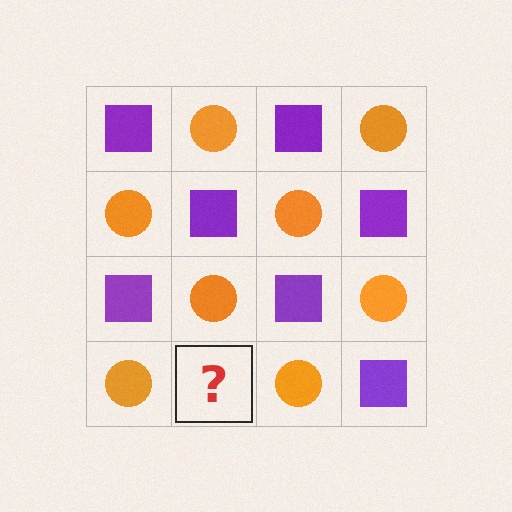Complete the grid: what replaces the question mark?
The question mark should be replaced with a purple square.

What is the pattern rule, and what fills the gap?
The rule is that it alternates purple square and orange circle in a checkerboard pattern. The gap should be filled with a purple square.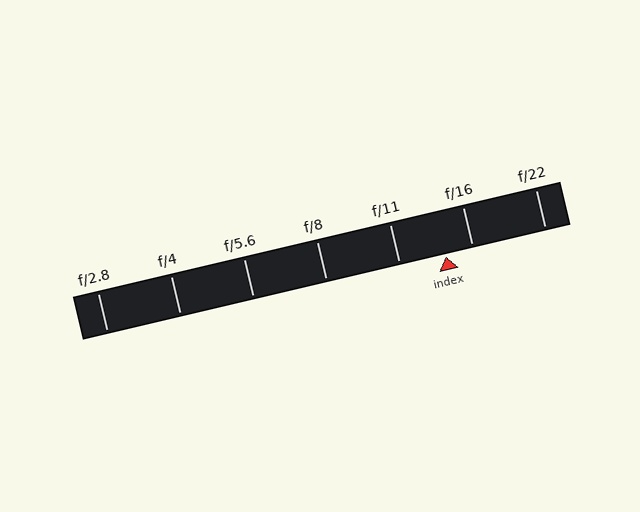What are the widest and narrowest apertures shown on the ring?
The widest aperture shown is f/2.8 and the narrowest is f/22.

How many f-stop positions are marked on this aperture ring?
There are 7 f-stop positions marked.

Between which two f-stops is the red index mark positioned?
The index mark is between f/11 and f/16.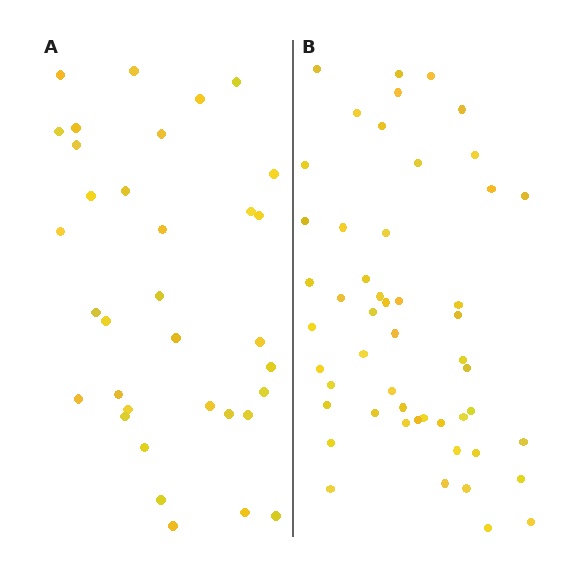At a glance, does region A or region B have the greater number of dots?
Region B (the right region) has more dots.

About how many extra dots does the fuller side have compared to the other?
Region B has approximately 15 more dots than region A.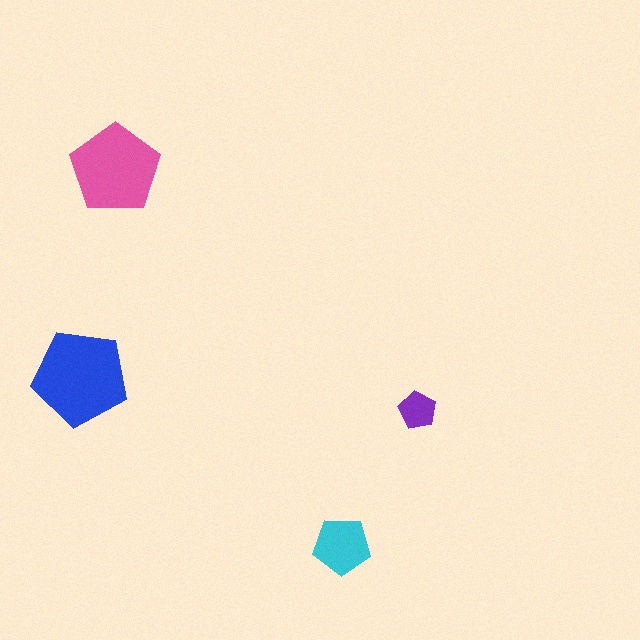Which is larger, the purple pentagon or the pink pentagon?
The pink one.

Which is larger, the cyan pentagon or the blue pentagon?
The blue one.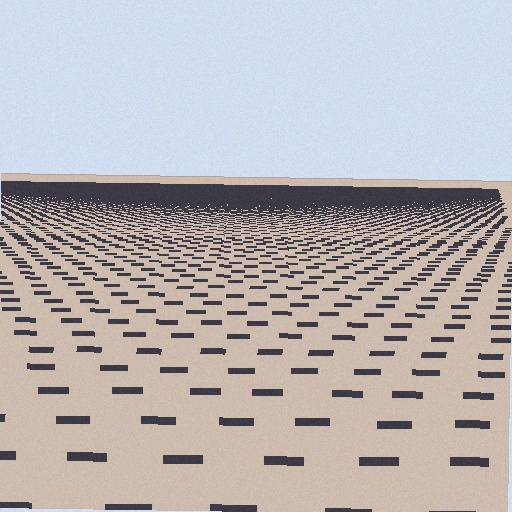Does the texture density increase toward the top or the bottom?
Density increases toward the top.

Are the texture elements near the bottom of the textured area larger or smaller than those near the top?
Larger. Near the bottom, elements are closer to the viewer and appear at a bigger on-screen size.